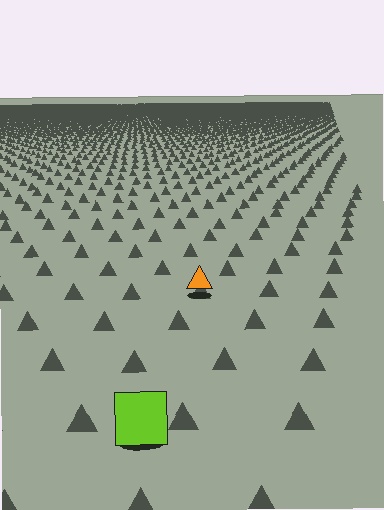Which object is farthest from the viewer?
The orange triangle is farthest from the viewer. It appears smaller and the ground texture around it is denser.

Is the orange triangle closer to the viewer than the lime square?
No. The lime square is closer — you can tell from the texture gradient: the ground texture is coarser near it.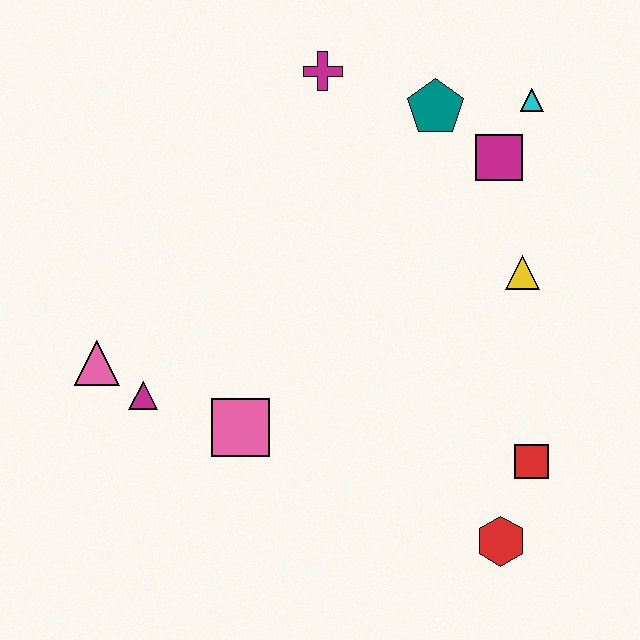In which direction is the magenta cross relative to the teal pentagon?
The magenta cross is to the left of the teal pentagon.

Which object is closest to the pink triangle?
The magenta triangle is closest to the pink triangle.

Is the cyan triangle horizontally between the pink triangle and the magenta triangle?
No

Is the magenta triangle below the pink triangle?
Yes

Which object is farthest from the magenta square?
The pink triangle is farthest from the magenta square.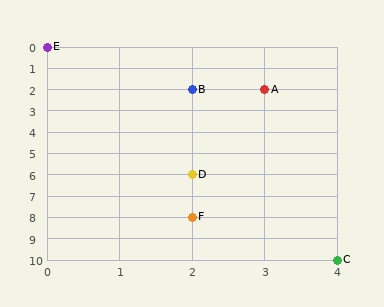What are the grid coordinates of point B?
Point B is at grid coordinates (2, 2).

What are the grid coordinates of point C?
Point C is at grid coordinates (4, 10).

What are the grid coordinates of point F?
Point F is at grid coordinates (2, 8).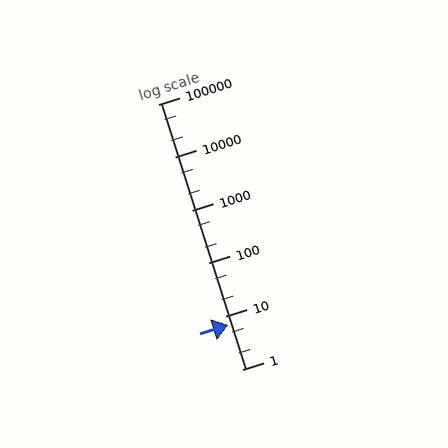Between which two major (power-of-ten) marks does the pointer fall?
The pointer is between 1 and 10.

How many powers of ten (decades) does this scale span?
The scale spans 5 decades, from 1 to 100000.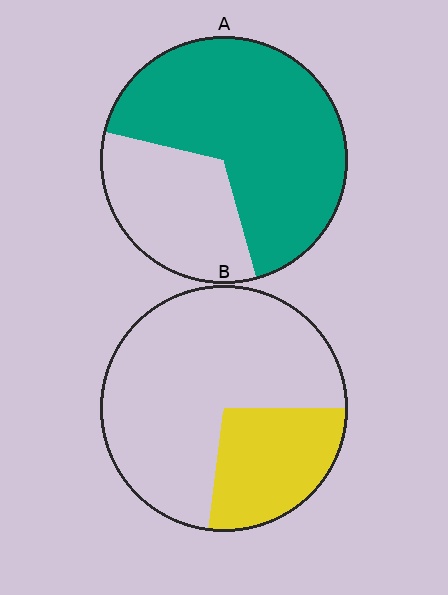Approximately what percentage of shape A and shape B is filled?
A is approximately 65% and B is approximately 25%.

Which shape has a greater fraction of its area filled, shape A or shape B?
Shape A.